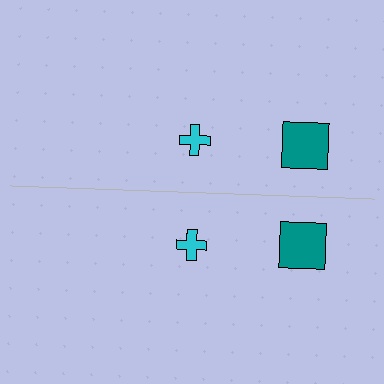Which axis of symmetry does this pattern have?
The pattern has a horizontal axis of symmetry running through the center of the image.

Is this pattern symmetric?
Yes, this pattern has bilateral (reflection) symmetry.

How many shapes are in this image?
There are 4 shapes in this image.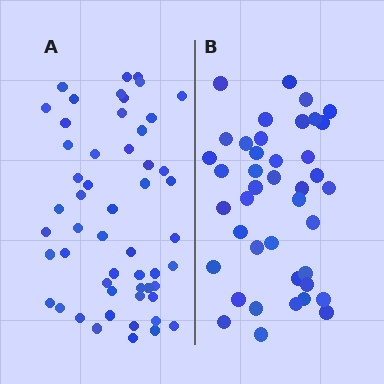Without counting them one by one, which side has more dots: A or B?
Region A (the left region) has more dots.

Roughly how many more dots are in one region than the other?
Region A has roughly 12 or so more dots than region B.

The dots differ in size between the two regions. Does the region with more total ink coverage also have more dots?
No. Region B has more total ink coverage because its dots are larger, but region A actually contains more individual dots. Total area can be misleading — the number of items is what matters here.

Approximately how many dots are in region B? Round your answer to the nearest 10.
About 40 dots. (The exact count is 41, which rounds to 40.)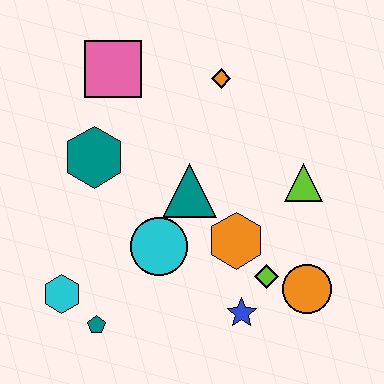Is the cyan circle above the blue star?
Yes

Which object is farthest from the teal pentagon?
The orange diamond is farthest from the teal pentagon.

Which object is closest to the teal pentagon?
The cyan hexagon is closest to the teal pentagon.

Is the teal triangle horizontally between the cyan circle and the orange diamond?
Yes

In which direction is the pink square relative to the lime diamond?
The pink square is above the lime diamond.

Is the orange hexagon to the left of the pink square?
No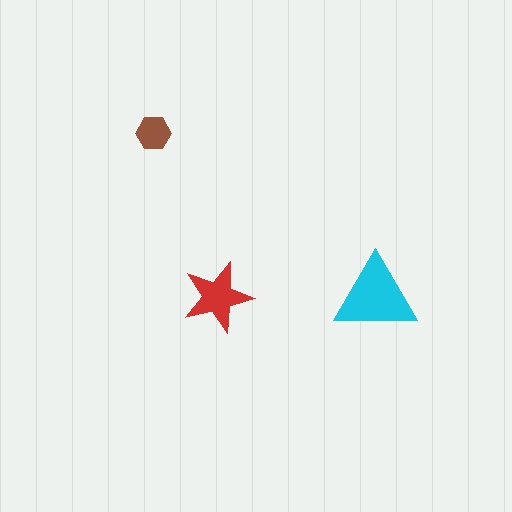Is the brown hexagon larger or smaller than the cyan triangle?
Smaller.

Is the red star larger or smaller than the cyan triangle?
Smaller.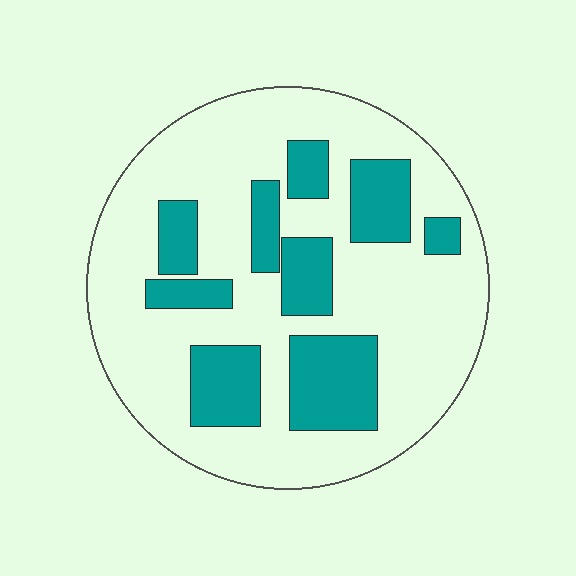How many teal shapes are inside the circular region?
9.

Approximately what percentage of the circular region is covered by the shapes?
Approximately 30%.